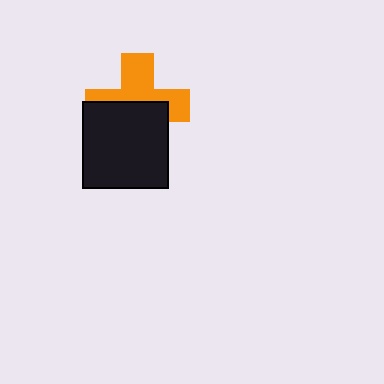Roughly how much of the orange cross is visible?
About half of it is visible (roughly 50%).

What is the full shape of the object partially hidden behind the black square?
The partially hidden object is an orange cross.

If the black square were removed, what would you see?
You would see the complete orange cross.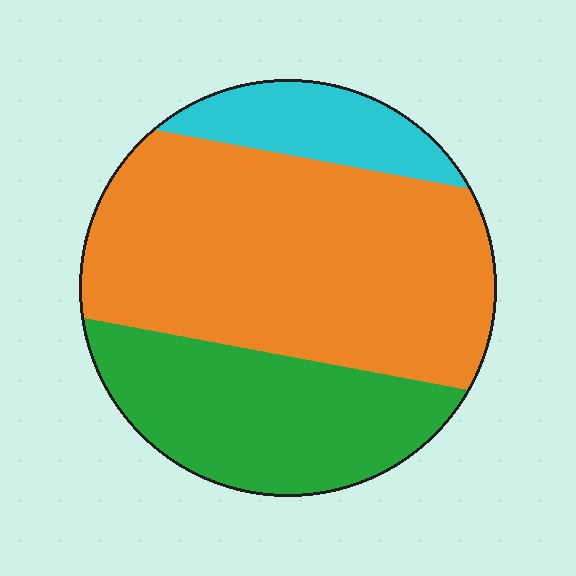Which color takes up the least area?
Cyan, at roughly 15%.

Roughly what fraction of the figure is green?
Green takes up about one third (1/3) of the figure.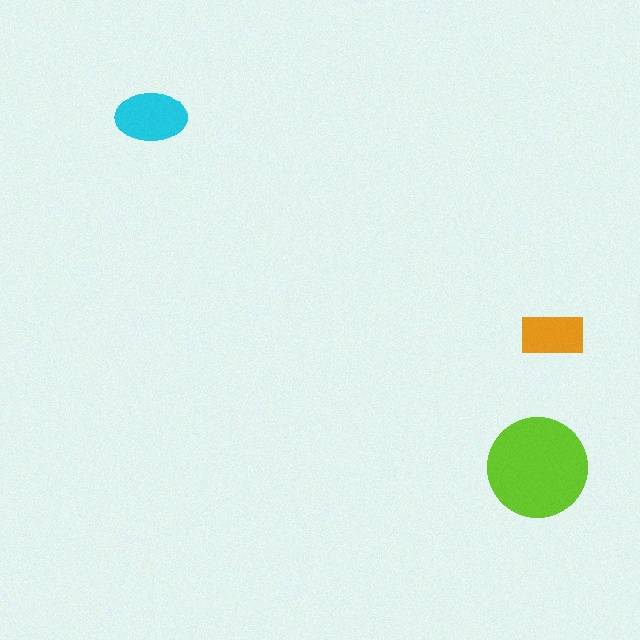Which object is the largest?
The lime circle.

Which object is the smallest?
The orange rectangle.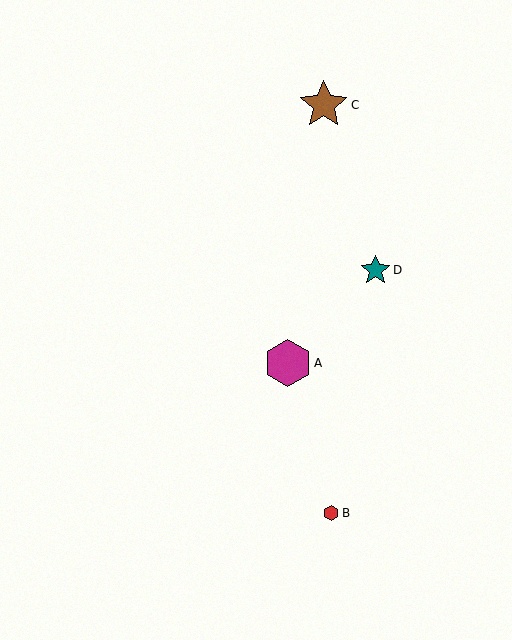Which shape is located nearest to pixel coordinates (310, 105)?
The brown star (labeled C) at (324, 105) is nearest to that location.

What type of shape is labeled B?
Shape B is a red hexagon.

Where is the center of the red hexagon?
The center of the red hexagon is at (331, 513).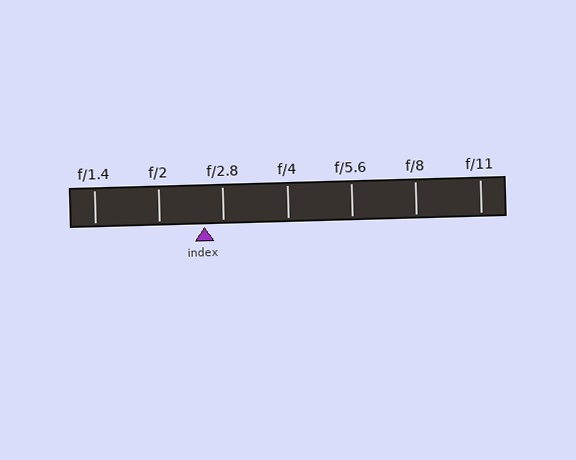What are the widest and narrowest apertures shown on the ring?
The widest aperture shown is f/1.4 and the narrowest is f/11.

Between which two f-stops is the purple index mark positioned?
The index mark is between f/2 and f/2.8.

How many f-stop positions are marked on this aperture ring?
There are 7 f-stop positions marked.